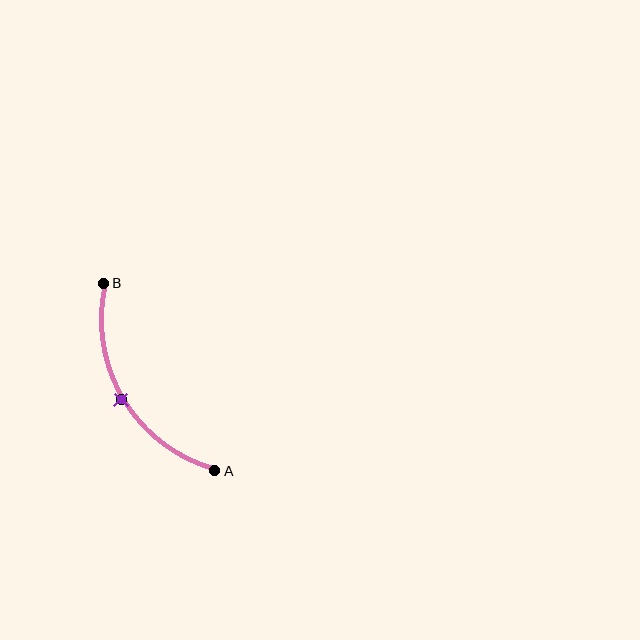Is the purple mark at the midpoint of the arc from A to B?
Yes. The purple mark lies on the arc at equal arc-length from both A and B — it is the arc midpoint.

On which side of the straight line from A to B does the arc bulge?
The arc bulges to the left of the straight line connecting A and B.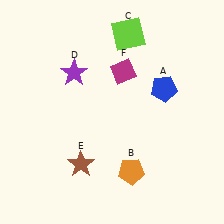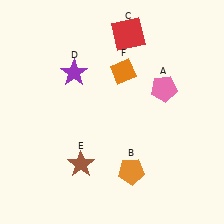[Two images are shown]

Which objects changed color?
A changed from blue to pink. C changed from lime to red. F changed from magenta to orange.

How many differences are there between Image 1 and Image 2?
There are 3 differences between the two images.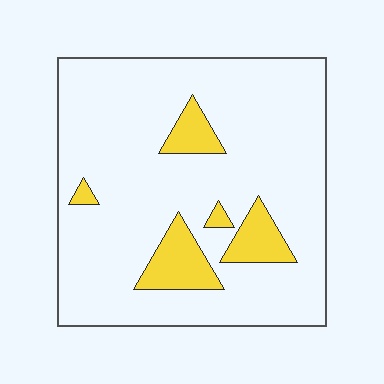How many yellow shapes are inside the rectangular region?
5.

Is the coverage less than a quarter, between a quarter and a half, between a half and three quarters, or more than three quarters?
Less than a quarter.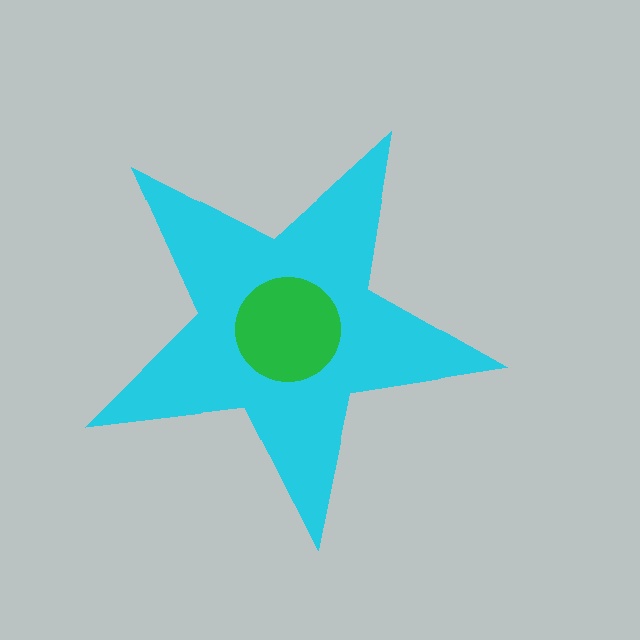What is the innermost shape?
The green circle.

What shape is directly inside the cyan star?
The green circle.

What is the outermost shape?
The cyan star.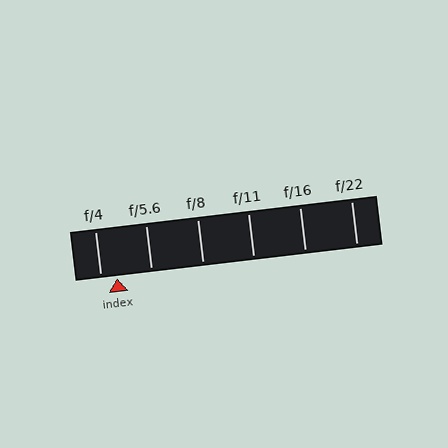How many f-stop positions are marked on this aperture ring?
There are 6 f-stop positions marked.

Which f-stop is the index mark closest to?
The index mark is closest to f/4.